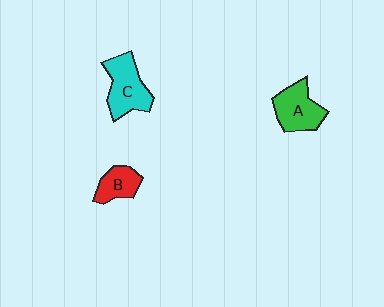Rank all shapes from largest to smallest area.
From largest to smallest: C (cyan), A (green), B (red).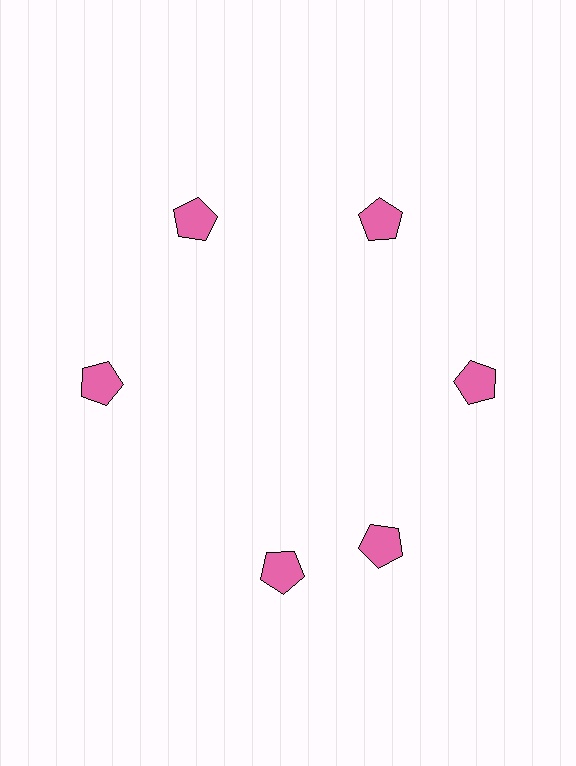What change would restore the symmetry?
The symmetry would be restored by rotating it back into even spacing with its neighbors so that all 6 pentagons sit at equal angles and equal distance from the center.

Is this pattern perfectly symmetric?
No. The 6 pink pentagons are arranged in a ring, but one element near the 7 o'clock position is rotated out of alignment along the ring, breaking the 6-fold rotational symmetry.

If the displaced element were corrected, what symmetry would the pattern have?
It would have 6-fold rotational symmetry — the pattern would map onto itself every 60 degrees.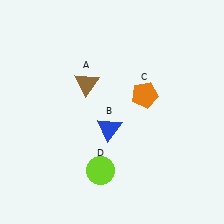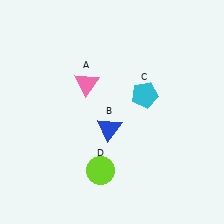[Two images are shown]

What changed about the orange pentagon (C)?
In Image 1, C is orange. In Image 2, it changed to cyan.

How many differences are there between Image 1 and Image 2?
There are 2 differences between the two images.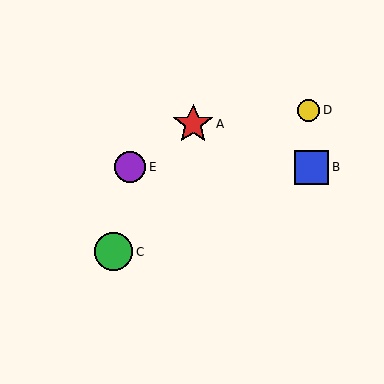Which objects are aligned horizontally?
Objects B, E are aligned horizontally.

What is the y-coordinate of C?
Object C is at y≈252.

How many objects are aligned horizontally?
2 objects (B, E) are aligned horizontally.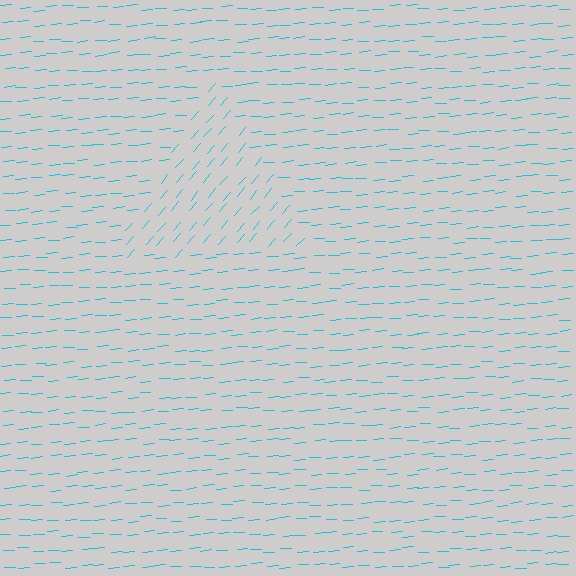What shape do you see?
I see a triangle.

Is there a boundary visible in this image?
Yes, there is a texture boundary formed by a change in line orientation.